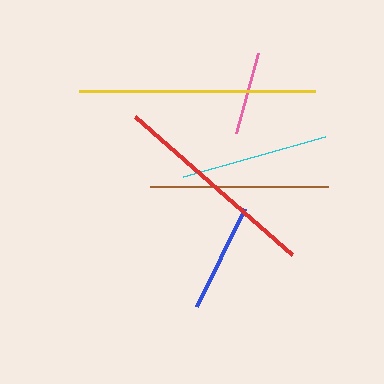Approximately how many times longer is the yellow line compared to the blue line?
The yellow line is approximately 2.2 times the length of the blue line.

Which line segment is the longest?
The yellow line is the longest at approximately 236 pixels.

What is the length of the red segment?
The red segment is approximately 210 pixels long.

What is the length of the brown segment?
The brown segment is approximately 178 pixels long.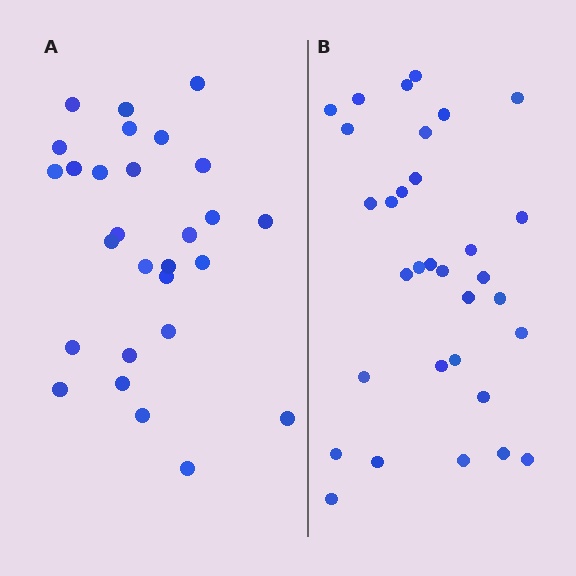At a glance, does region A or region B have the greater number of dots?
Region B (the right region) has more dots.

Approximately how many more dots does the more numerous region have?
Region B has about 4 more dots than region A.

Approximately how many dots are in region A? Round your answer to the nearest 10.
About 30 dots. (The exact count is 28, which rounds to 30.)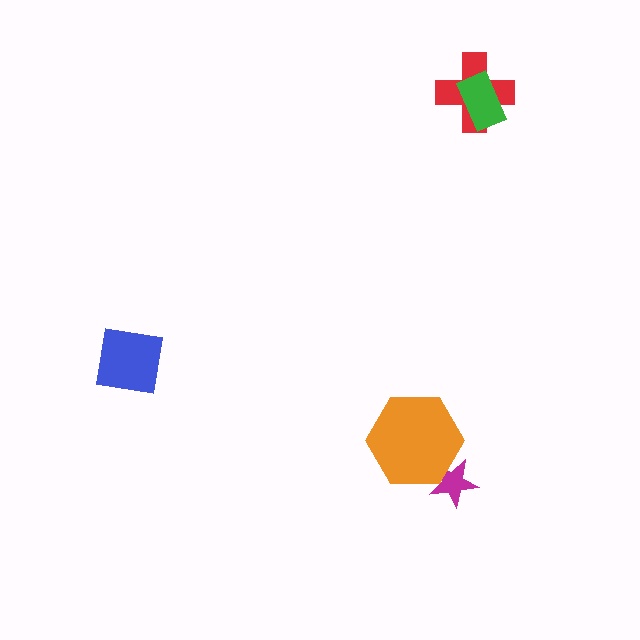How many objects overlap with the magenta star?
1 object overlaps with the magenta star.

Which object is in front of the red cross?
The green rectangle is in front of the red cross.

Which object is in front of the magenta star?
The orange hexagon is in front of the magenta star.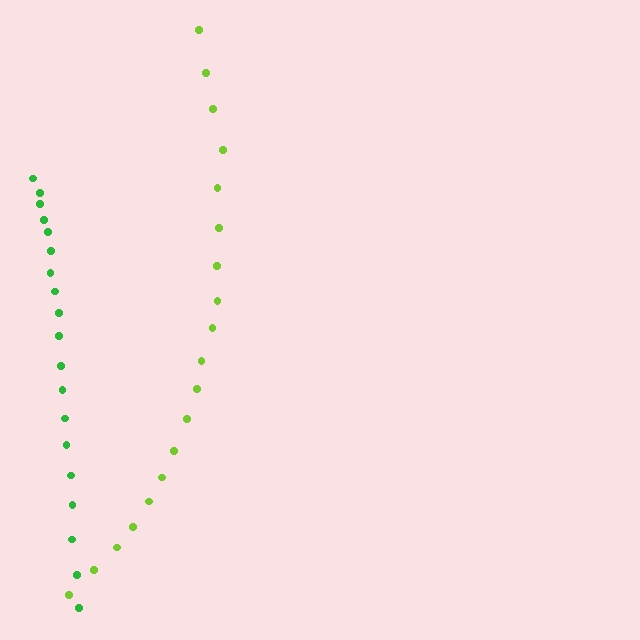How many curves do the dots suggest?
There are 2 distinct paths.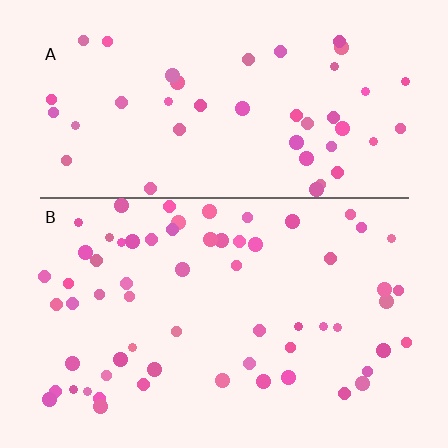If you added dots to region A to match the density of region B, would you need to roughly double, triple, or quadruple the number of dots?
Approximately double.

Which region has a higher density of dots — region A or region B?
B (the bottom).